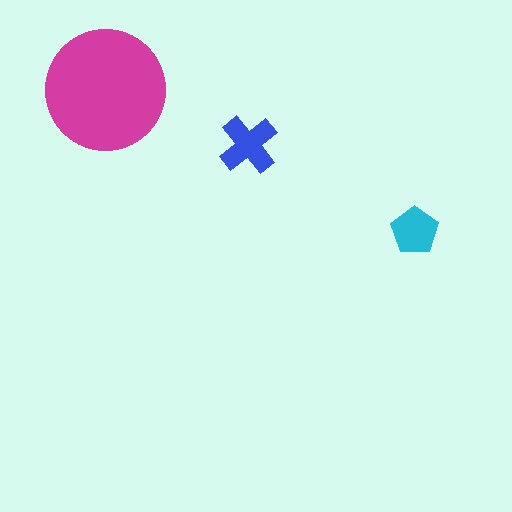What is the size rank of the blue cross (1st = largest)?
2nd.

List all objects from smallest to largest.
The cyan pentagon, the blue cross, the magenta circle.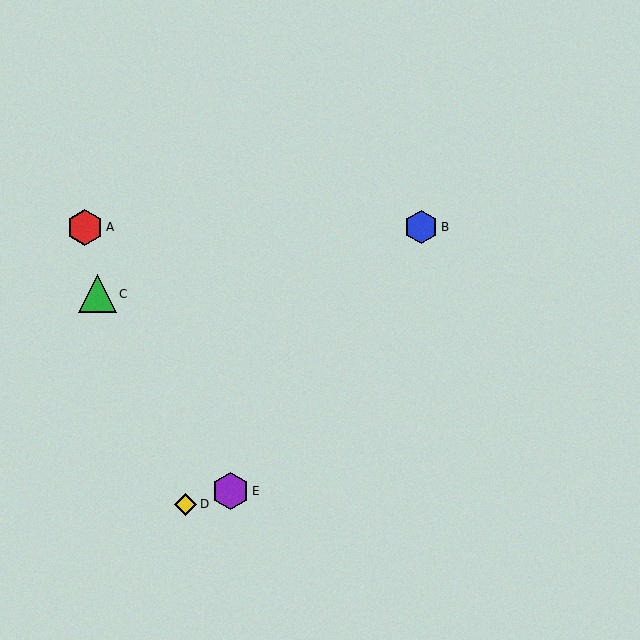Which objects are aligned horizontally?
Objects A, B are aligned horizontally.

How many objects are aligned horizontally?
2 objects (A, B) are aligned horizontally.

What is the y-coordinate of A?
Object A is at y≈227.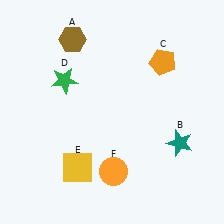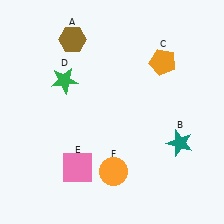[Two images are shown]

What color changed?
The square (E) changed from yellow in Image 1 to pink in Image 2.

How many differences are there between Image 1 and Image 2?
There is 1 difference between the two images.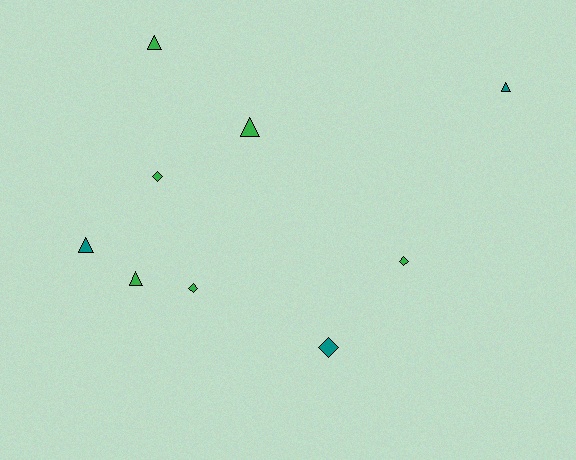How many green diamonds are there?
There are 3 green diamonds.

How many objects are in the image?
There are 9 objects.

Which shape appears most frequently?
Triangle, with 5 objects.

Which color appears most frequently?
Green, with 6 objects.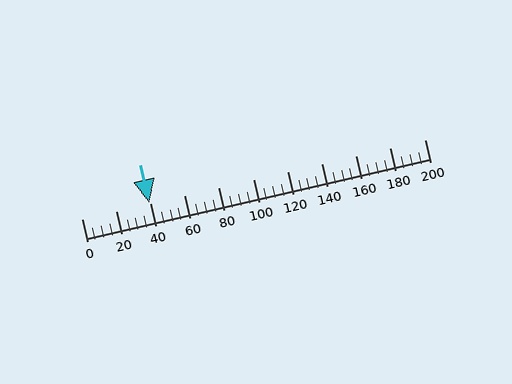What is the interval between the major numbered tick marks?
The major tick marks are spaced 20 units apart.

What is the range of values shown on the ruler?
The ruler shows values from 0 to 200.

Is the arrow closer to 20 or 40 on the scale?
The arrow is closer to 40.